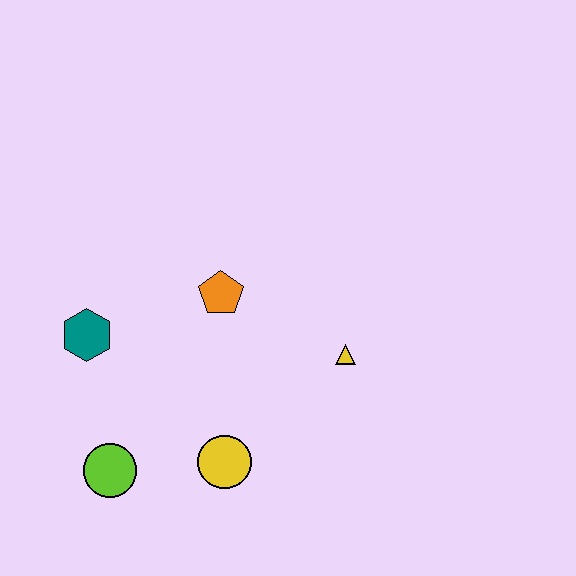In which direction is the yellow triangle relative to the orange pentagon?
The yellow triangle is to the right of the orange pentagon.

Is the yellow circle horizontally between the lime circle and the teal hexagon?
No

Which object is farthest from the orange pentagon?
The lime circle is farthest from the orange pentagon.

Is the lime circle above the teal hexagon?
No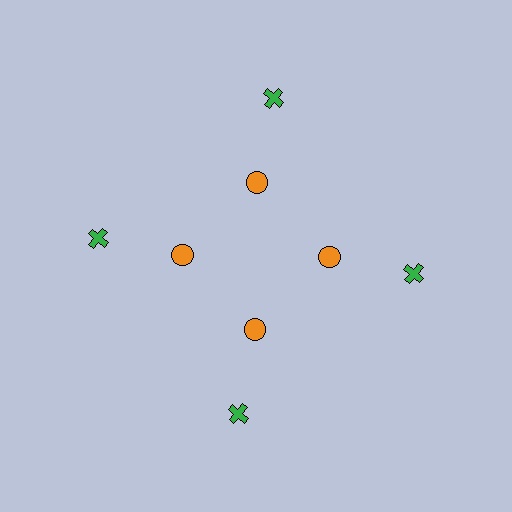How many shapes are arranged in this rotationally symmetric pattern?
There are 8 shapes, arranged in 4 groups of 2.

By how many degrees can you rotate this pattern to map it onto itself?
The pattern maps onto itself every 90 degrees of rotation.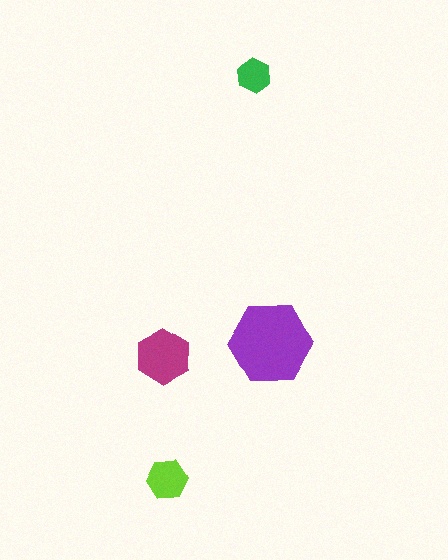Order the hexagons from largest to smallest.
the purple one, the magenta one, the lime one, the green one.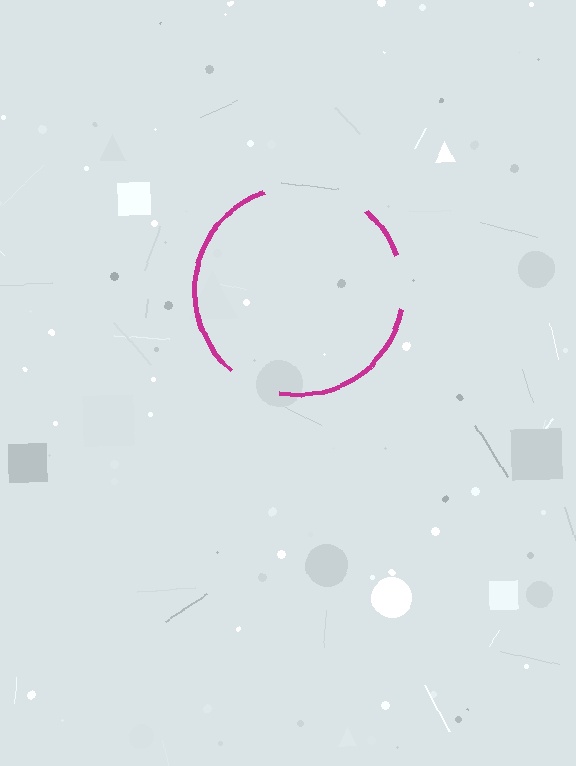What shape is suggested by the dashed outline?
The dashed outline suggests a circle.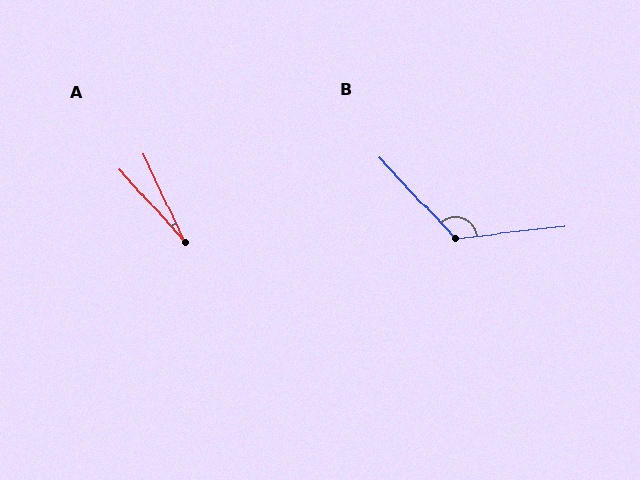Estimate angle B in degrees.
Approximately 127 degrees.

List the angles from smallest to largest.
A (17°), B (127°).